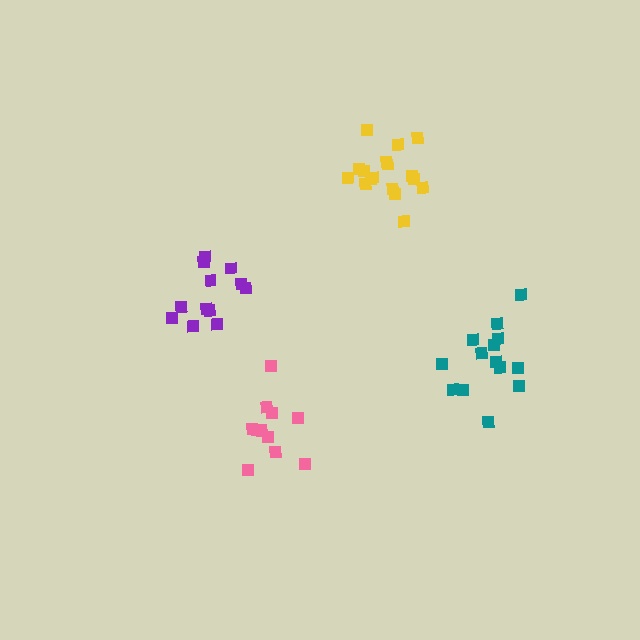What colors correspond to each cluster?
The clusters are colored: pink, purple, teal, yellow.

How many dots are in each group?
Group 1: 11 dots, Group 2: 12 dots, Group 3: 14 dots, Group 4: 17 dots (54 total).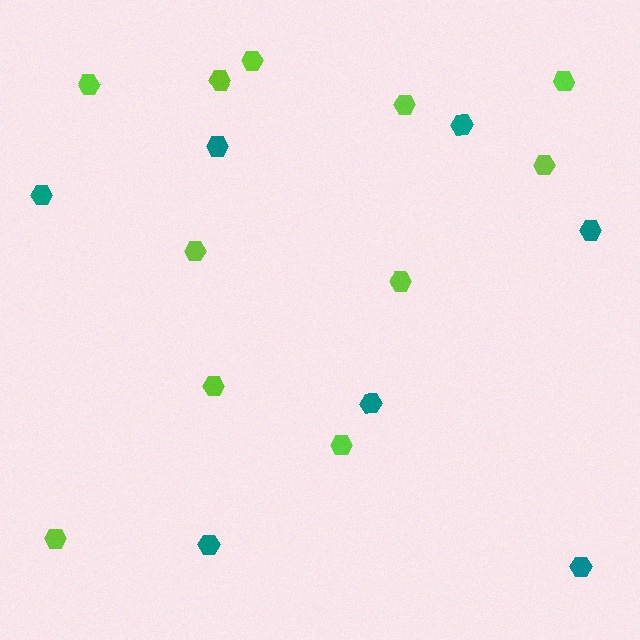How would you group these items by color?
There are 2 groups: one group of teal hexagons (7) and one group of lime hexagons (11).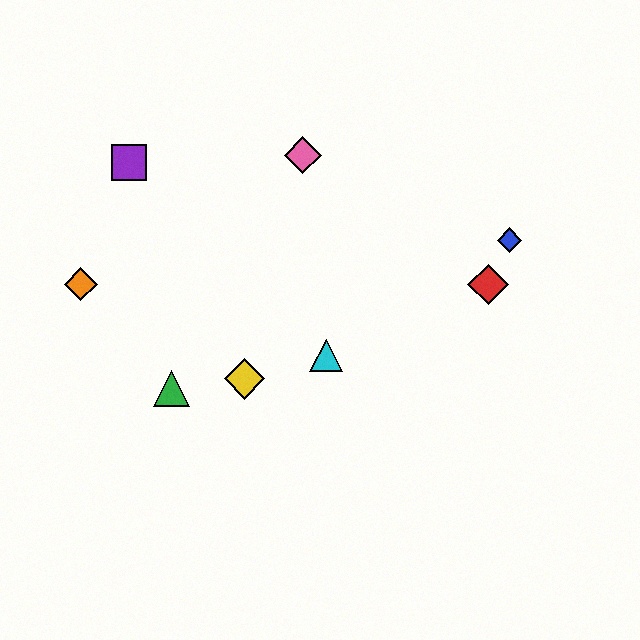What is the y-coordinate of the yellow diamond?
The yellow diamond is at y≈379.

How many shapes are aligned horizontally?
2 shapes (the red diamond, the orange diamond) are aligned horizontally.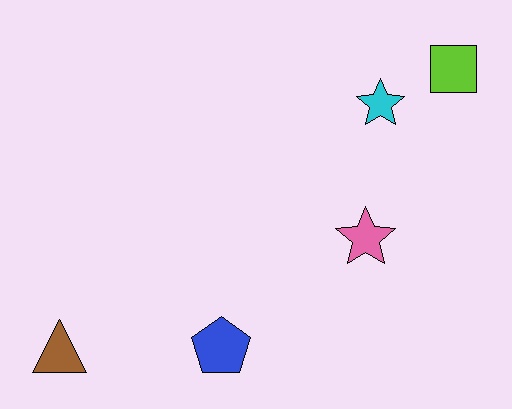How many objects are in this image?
There are 5 objects.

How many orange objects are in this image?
There are no orange objects.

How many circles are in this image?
There are no circles.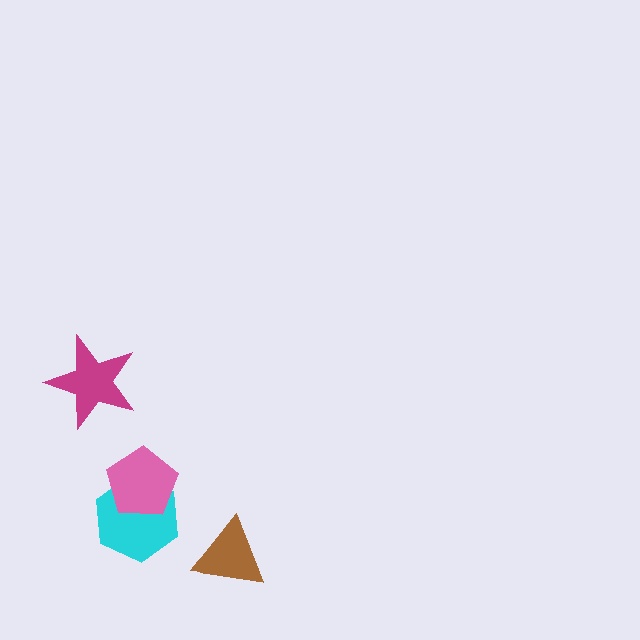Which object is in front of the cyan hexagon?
The pink pentagon is in front of the cyan hexagon.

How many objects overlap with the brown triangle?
0 objects overlap with the brown triangle.